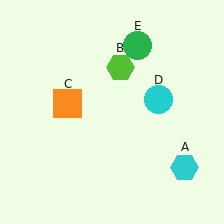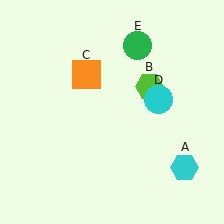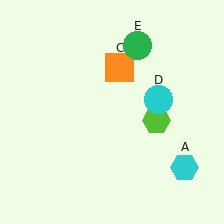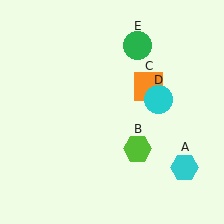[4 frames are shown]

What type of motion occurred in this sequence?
The lime hexagon (object B), orange square (object C) rotated clockwise around the center of the scene.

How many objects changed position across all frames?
2 objects changed position: lime hexagon (object B), orange square (object C).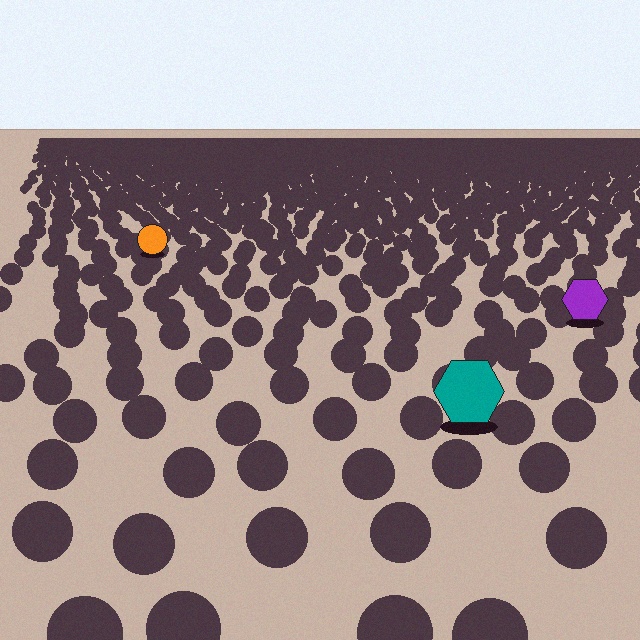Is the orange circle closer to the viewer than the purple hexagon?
No. The purple hexagon is closer — you can tell from the texture gradient: the ground texture is coarser near it.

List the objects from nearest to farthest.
From nearest to farthest: the teal hexagon, the purple hexagon, the orange circle.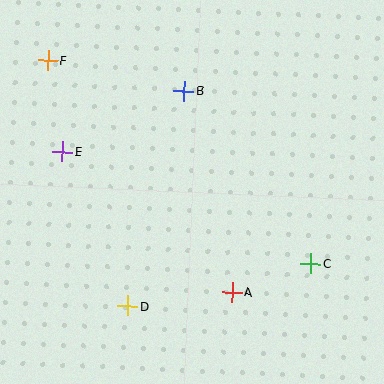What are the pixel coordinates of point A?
Point A is at (232, 292).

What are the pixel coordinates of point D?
Point D is at (128, 306).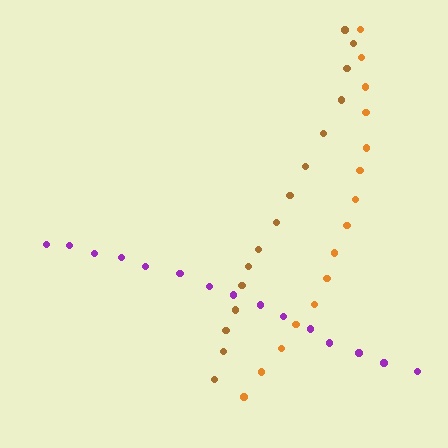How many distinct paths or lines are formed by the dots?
There are 3 distinct paths.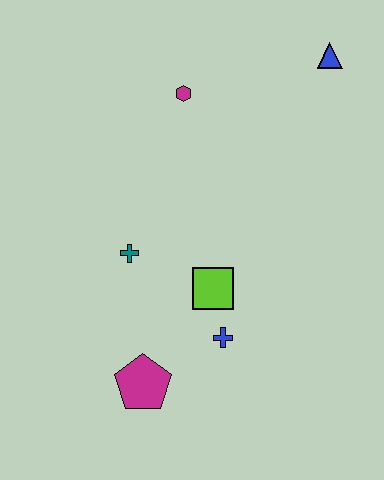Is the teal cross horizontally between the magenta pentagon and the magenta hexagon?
No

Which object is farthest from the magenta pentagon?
The blue triangle is farthest from the magenta pentagon.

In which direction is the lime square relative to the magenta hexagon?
The lime square is below the magenta hexagon.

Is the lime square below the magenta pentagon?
No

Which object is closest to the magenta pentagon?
The blue cross is closest to the magenta pentagon.